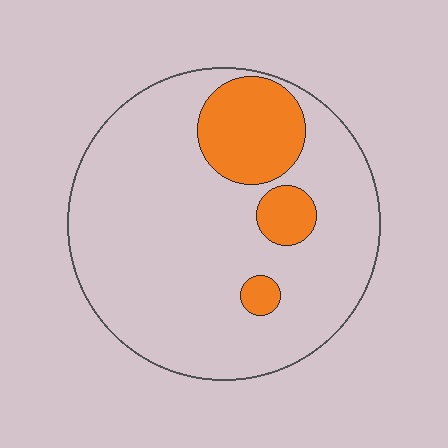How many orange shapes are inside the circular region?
3.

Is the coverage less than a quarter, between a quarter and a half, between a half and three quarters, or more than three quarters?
Less than a quarter.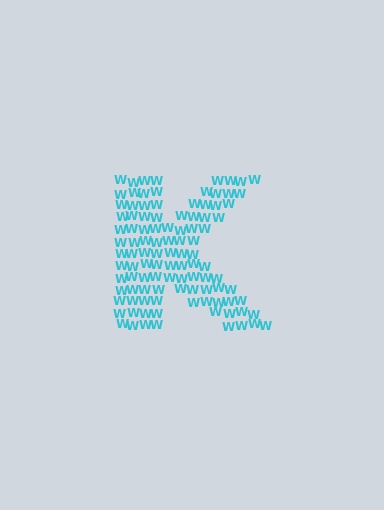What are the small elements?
The small elements are letter W's.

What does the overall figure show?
The overall figure shows the letter K.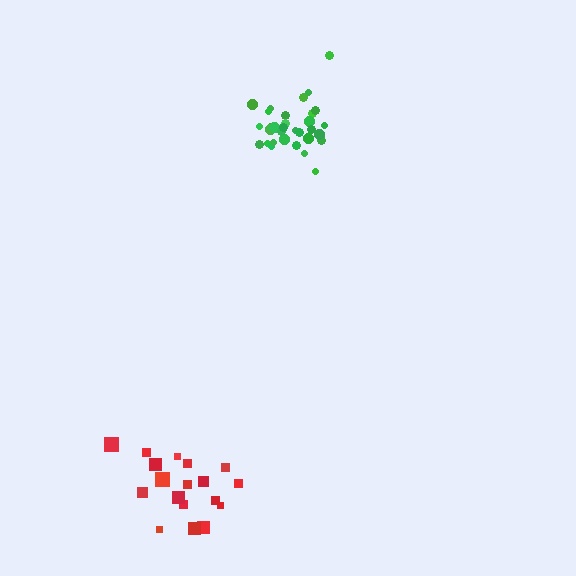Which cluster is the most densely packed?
Green.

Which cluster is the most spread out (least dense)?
Red.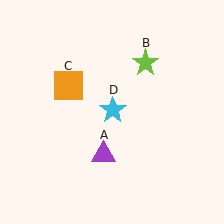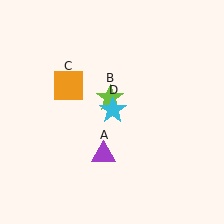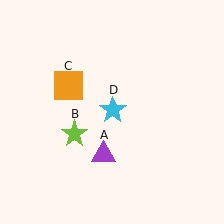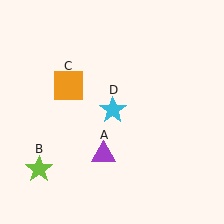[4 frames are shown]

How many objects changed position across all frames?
1 object changed position: lime star (object B).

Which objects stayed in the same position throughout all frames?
Purple triangle (object A) and orange square (object C) and cyan star (object D) remained stationary.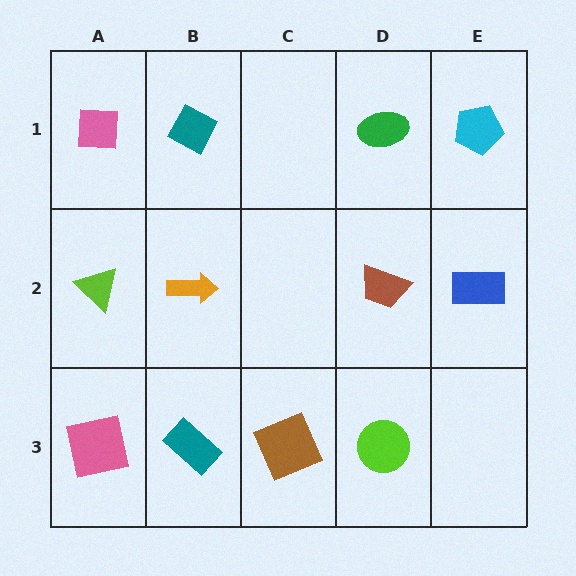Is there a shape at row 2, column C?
No, that cell is empty.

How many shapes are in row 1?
4 shapes.